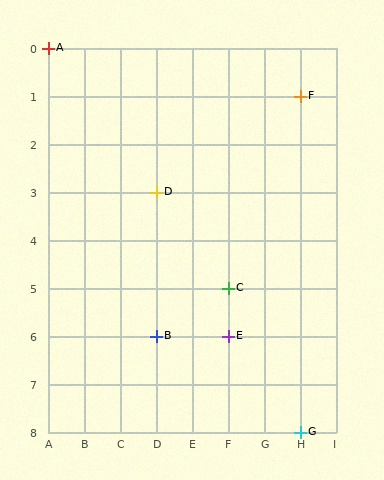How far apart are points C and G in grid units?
Points C and G are 2 columns and 3 rows apart (about 3.6 grid units diagonally).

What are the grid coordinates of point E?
Point E is at grid coordinates (F, 6).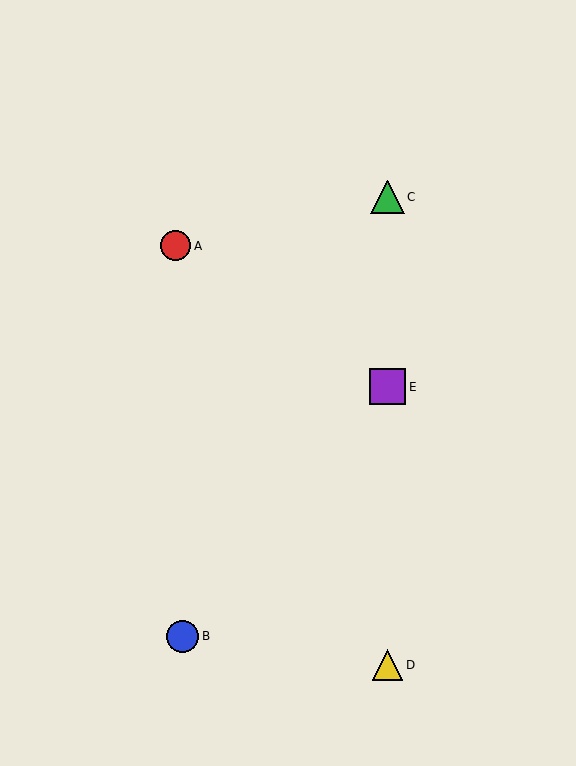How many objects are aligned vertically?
3 objects (C, D, E) are aligned vertically.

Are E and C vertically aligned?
Yes, both are at x≈387.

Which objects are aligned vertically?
Objects C, D, E are aligned vertically.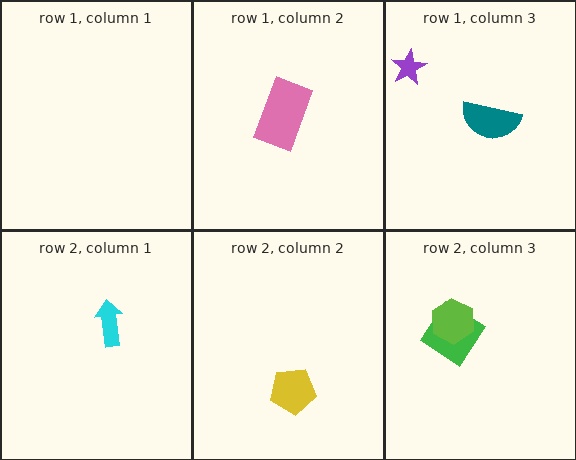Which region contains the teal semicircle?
The row 1, column 3 region.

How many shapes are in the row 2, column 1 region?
1.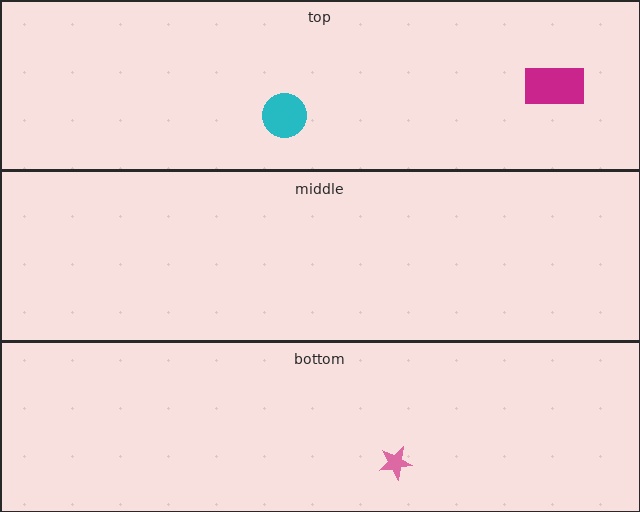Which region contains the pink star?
The bottom region.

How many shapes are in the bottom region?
1.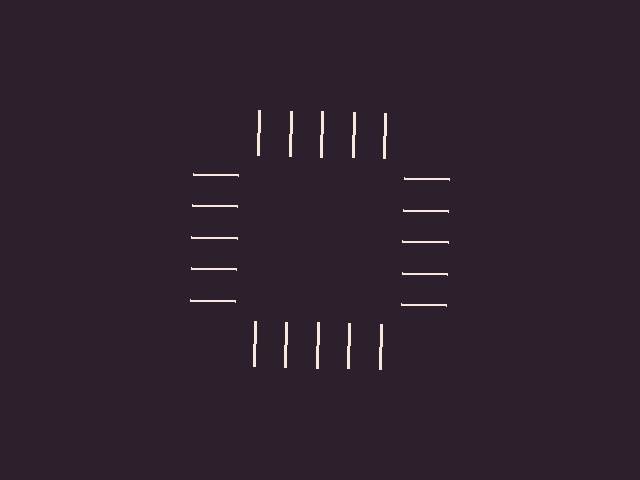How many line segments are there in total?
20 — 5 along each of the 4 edges.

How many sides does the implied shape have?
4 sides — the line-ends trace a square.